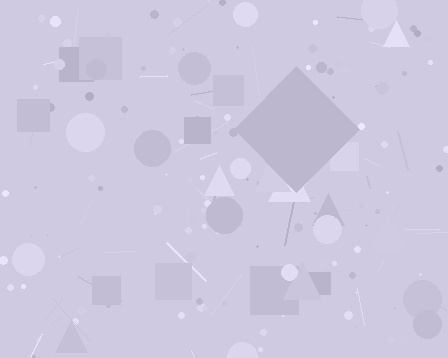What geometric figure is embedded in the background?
A diamond is embedded in the background.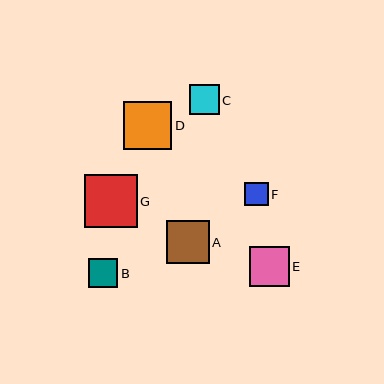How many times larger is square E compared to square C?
Square E is approximately 1.3 times the size of square C.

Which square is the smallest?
Square F is the smallest with a size of approximately 23 pixels.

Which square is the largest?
Square G is the largest with a size of approximately 53 pixels.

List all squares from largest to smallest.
From largest to smallest: G, D, A, E, C, B, F.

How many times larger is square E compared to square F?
Square E is approximately 1.7 times the size of square F.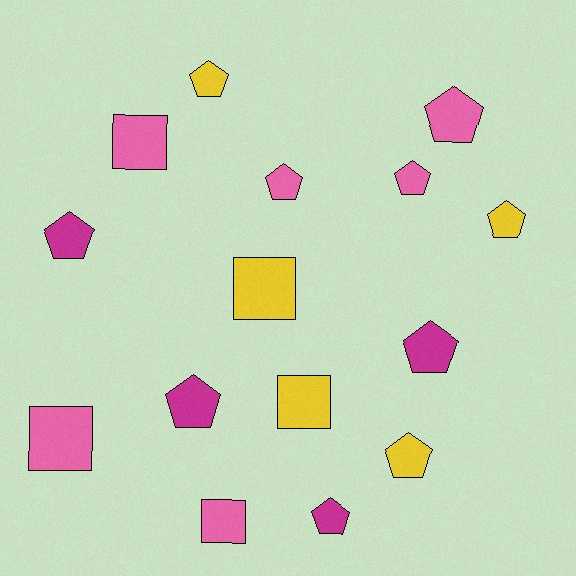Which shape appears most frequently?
Pentagon, with 10 objects.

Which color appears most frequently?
Pink, with 6 objects.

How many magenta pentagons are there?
There are 4 magenta pentagons.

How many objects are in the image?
There are 15 objects.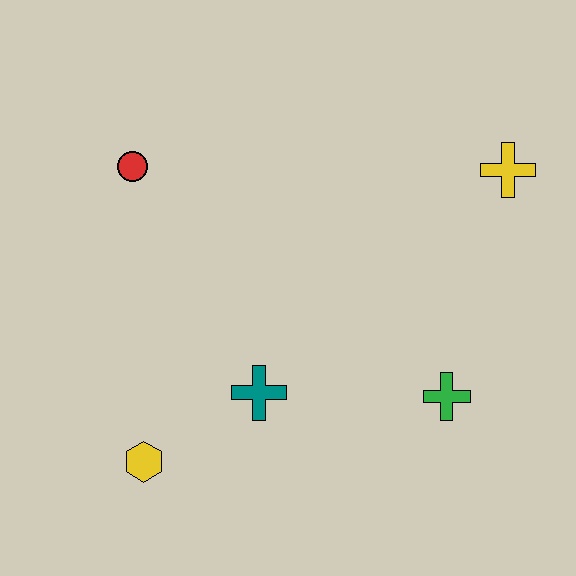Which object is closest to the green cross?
The teal cross is closest to the green cross.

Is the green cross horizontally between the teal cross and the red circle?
No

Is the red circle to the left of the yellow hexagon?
Yes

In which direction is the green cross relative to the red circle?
The green cross is to the right of the red circle.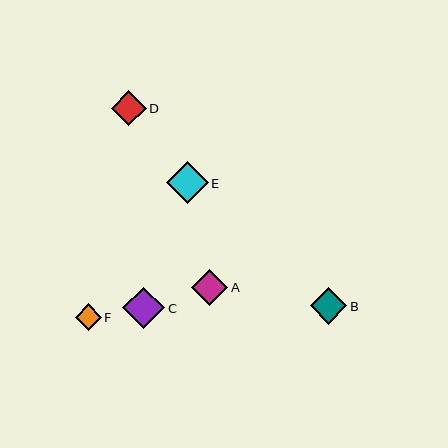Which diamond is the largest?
Diamond C is the largest with a size of approximately 42 pixels.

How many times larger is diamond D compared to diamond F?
Diamond D is approximately 1.3 times the size of diamond F.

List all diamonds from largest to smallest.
From largest to smallest: C, E, B, A, D, F.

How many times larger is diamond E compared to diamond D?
Diamond E is approximately 1.2 times the size of diamond D.